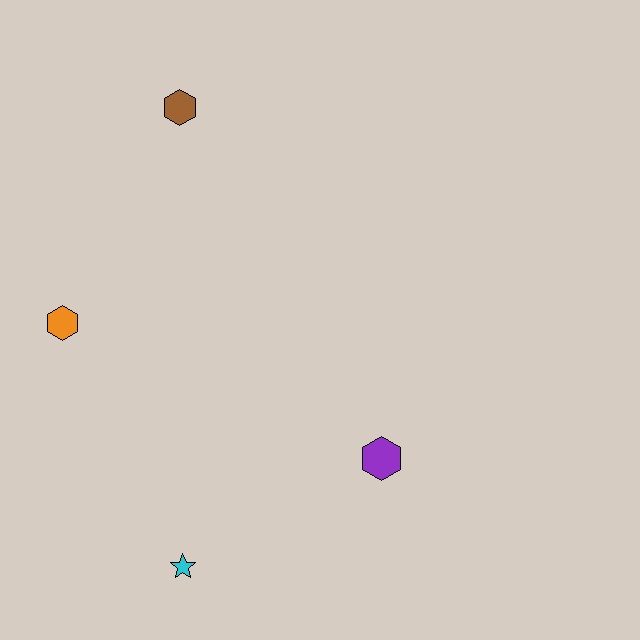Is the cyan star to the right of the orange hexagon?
Yes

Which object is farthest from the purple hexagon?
The brown hexagon is farthest from the purple hexagon.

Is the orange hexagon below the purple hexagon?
No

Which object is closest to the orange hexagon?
The brown hexagon is closest to the orange hexagon.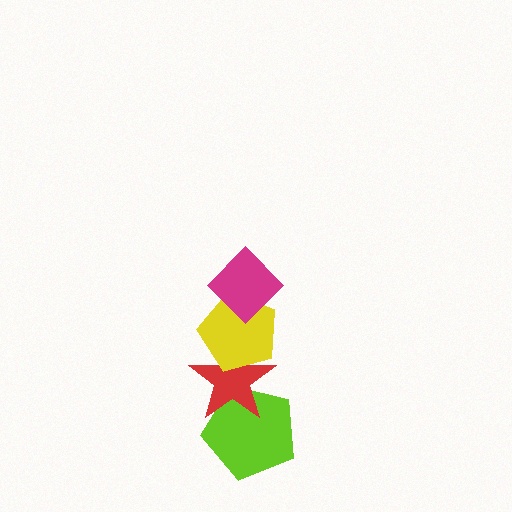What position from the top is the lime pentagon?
The lime pentagon is 4th from the top.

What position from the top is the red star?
The red star is 3rd from the top.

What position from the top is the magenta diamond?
The magenta diamond is 1st from the top.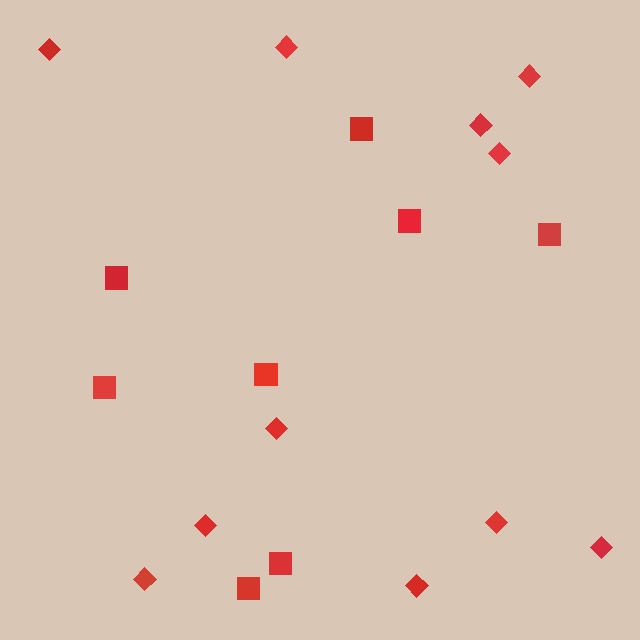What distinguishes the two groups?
There are 2 groups: one group of diamonds (11) and one group of squares (8).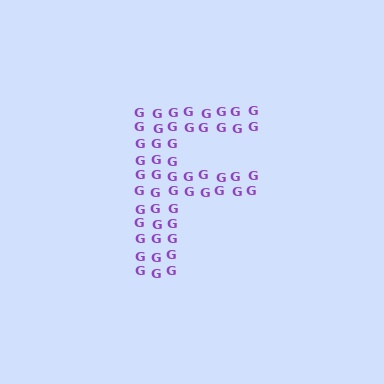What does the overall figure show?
The overall figure shows the letter F.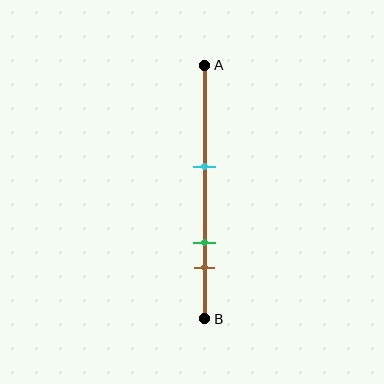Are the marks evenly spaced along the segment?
No, the marks are not evenly spaced.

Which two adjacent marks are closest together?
The green and brown marks are the closest adjacent pair.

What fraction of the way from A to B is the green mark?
The green mark is approximately 70% (0.7) of the way from A to B.